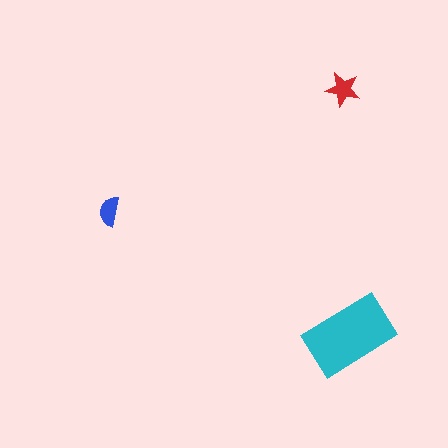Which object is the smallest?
The blue semicircle.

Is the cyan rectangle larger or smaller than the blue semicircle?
Larger.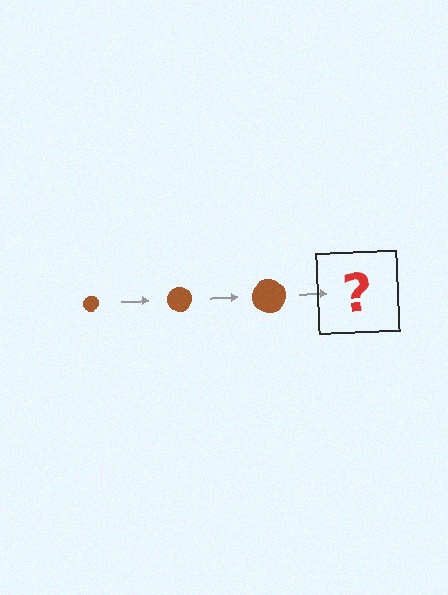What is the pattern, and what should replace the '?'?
The pattern is that the circle gets progressively larger each step. The '?' should be a brown circle, larger than the previous one.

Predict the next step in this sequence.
The next step is a brown circle, larger than the previous one.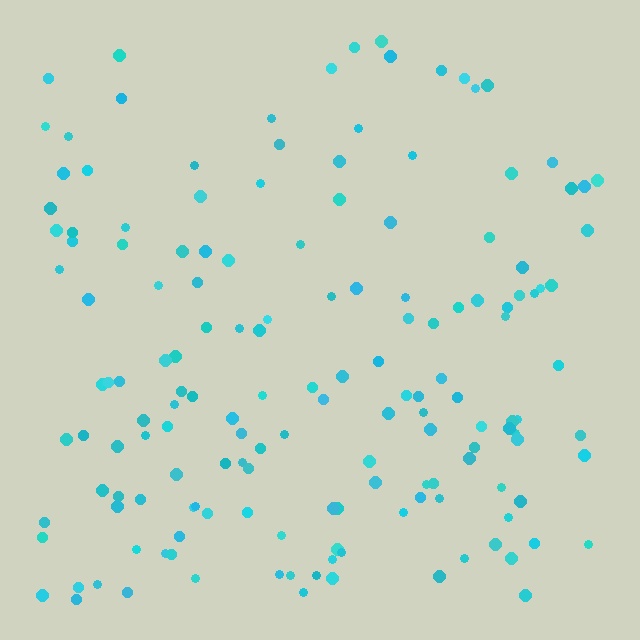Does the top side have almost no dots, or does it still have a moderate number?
Still a moderate number, just noticeably fewer than the bottom.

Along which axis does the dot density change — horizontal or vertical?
Vertical.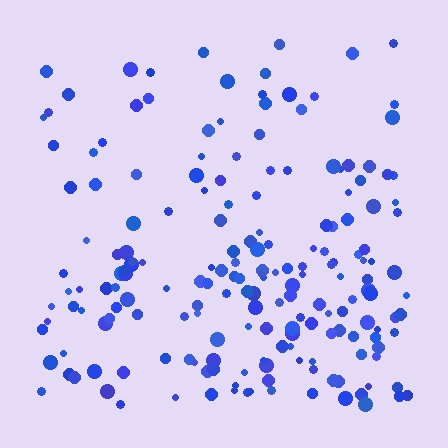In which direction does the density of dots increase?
From top to bottom, with the bottom side densest.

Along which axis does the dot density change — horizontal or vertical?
Vertical.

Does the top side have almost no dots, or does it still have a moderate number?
Still a moderate number, just noticeably fewer than the bottom.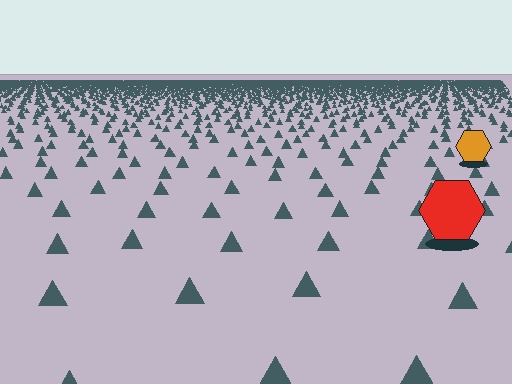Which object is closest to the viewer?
The red hexagon is closest. The texture marks near it are larger and more spread out.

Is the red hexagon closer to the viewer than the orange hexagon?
Yes. The red hexagon is closer — you can tell from the texture gradient: the ground texture is coarser near it.